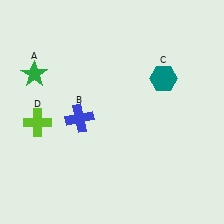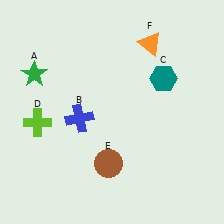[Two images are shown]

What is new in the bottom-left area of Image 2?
A brown circle (E) was added in the bottom-left area of Image 2.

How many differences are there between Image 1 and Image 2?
There are 2 differences between the two images.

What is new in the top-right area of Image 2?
An orange triangle (F) was added in the top-right area of Image 2.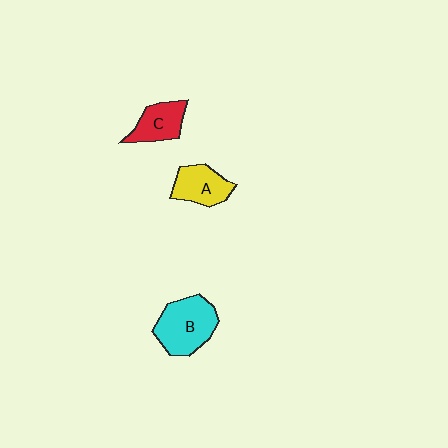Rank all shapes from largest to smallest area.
From largest to smallest: B (cyan), A (yellow), C (red).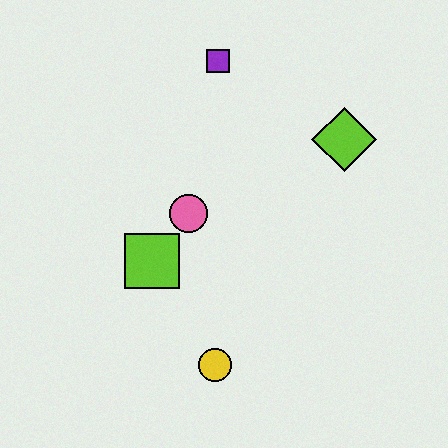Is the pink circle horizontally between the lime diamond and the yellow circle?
No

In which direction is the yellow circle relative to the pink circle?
The yellow circle is below the pink circle.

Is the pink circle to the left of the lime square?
No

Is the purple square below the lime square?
No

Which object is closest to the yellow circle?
The lime square is closest to the yellow circle.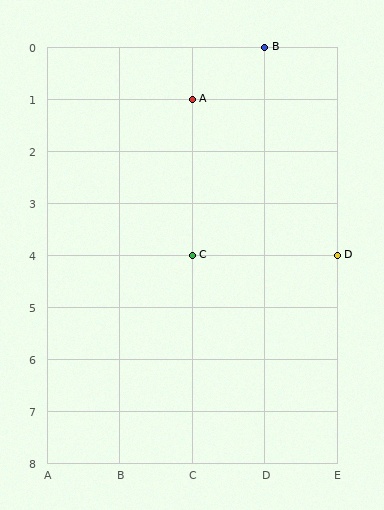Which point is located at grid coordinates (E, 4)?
Point D is at (E, 4).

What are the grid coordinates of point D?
Point D is at grid coordinates (E, 4).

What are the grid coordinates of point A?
Point A is at grid coordinates (C, 1).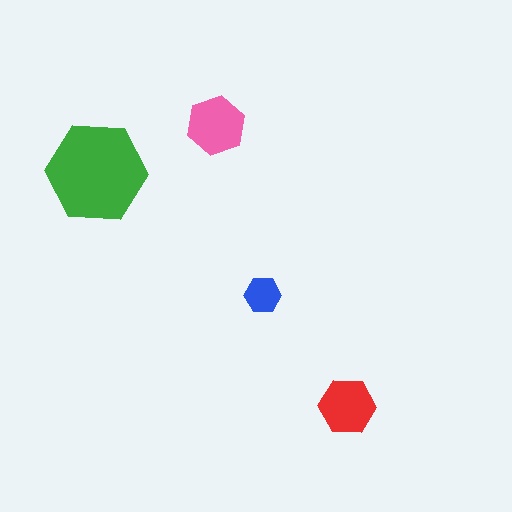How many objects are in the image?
There are 4 objects in the image.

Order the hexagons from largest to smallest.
the green one, the pink one, the red one, the blue one.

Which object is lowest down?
The red hexagon is bottommost.